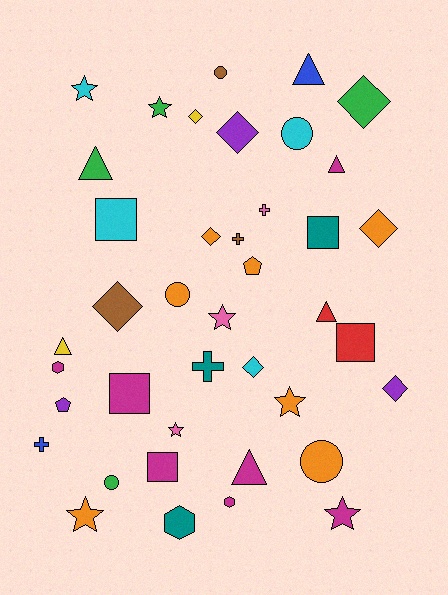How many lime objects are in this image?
There are no lime objects.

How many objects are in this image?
There are 40 objects.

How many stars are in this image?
There are 7 stars.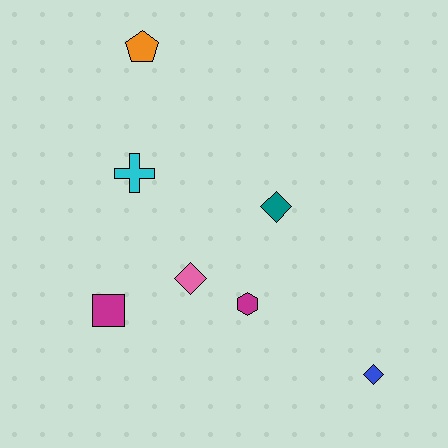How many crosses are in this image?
There is 1 cross.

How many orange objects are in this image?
There is 1 orange object.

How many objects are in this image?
There are 7 objects.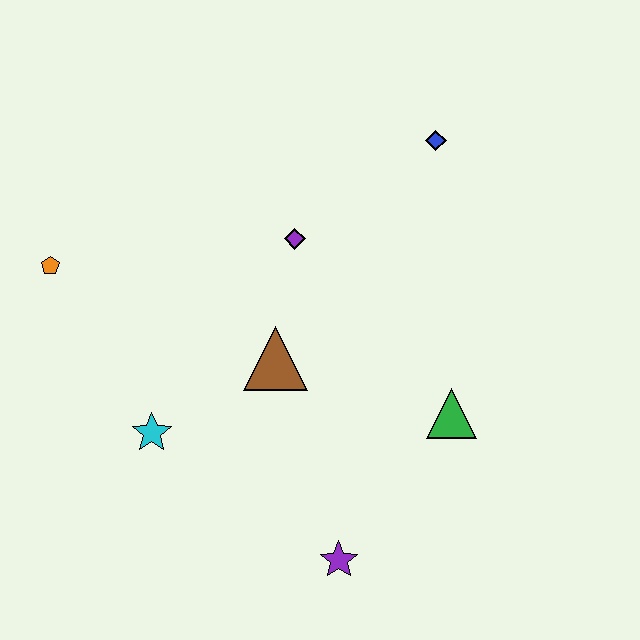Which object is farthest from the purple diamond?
The purple star is farthest from the purple diamond.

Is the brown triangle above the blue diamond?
No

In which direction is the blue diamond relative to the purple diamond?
The blue diamond is to the right of the purple diamond.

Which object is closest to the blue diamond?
The purple diamond is closest to the blue diamond.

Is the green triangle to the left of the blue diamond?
No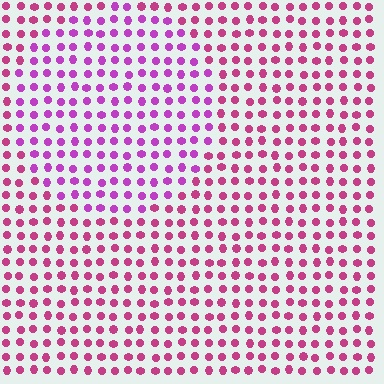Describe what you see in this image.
The image is filled with small magenta elements in a uniform arrangement. A circle-shaped region is visible where the elements are tinted to a slightly different hue, forming a subtle color boundary.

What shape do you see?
I see a circle.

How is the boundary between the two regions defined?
The boundary is defined purely by a slight shift in hue (about 29 degrees). Spacing, size, and orientation are identical on both sides.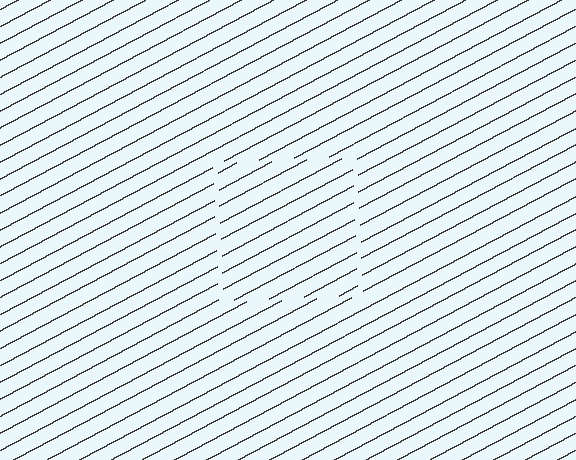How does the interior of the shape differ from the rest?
The interior of the shape contains the same grating, shifted by half a period — the contour is defined by the phase discontinuity where line-ends from the inner and outer gratings abut.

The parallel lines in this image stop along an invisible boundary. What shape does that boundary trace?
An illusory square. The interior of the shape contains the same grating, shifted by half a period — the contour is defined by the phase discontinuity where line-ends from the inner and outer gratings abut.